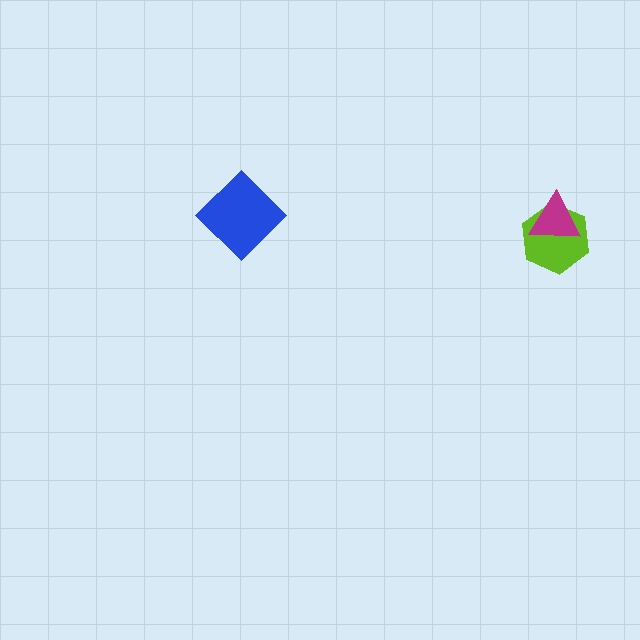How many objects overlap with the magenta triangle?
1 object overlaps with the magenta triangle.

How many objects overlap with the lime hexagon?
1 object overlaps with the lime hexagon.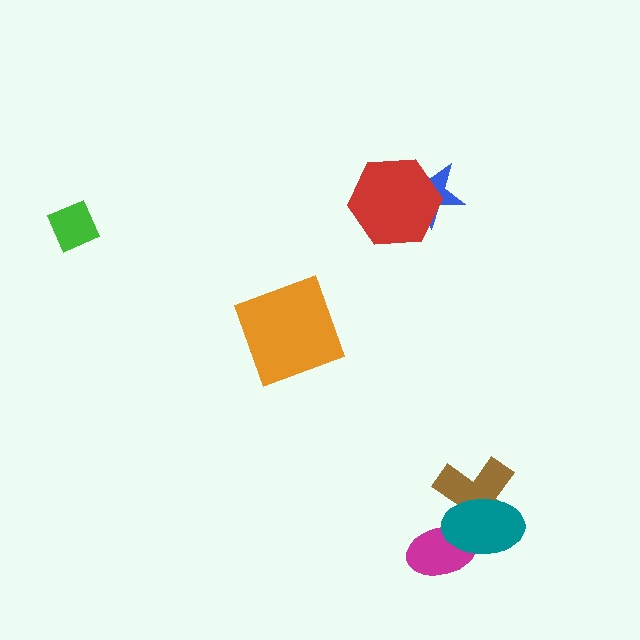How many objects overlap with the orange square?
0 objects overlap with the orange square.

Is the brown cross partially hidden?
Yes, it is partially covered by another shape.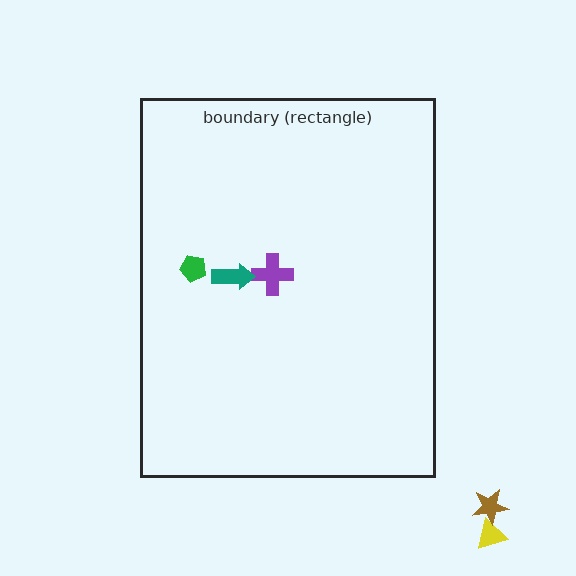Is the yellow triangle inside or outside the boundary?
Outside.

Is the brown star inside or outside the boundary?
Outside.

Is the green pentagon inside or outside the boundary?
Inside.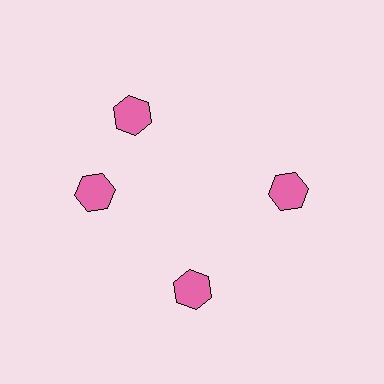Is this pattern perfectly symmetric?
No. The 4 pink hexagons are arranged in a ring, but one element near the 12 o'clock position is rotated out of alignment along the ring, breaking the 4-fold rotational symmetry.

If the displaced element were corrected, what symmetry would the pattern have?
It would have 4-fold rotational symmetry — the pattern would map onto itself every 90 degrees.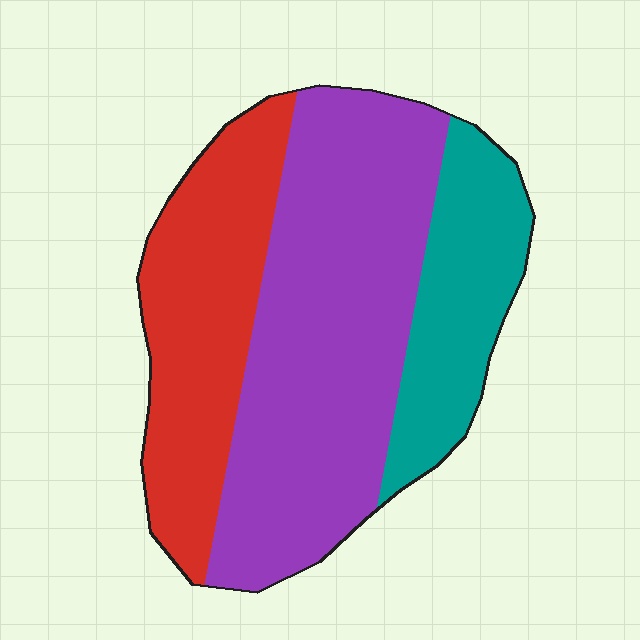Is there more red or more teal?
Red.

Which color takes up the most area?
Purple, at roughly 50%.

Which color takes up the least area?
Teal, at roughly 20%.